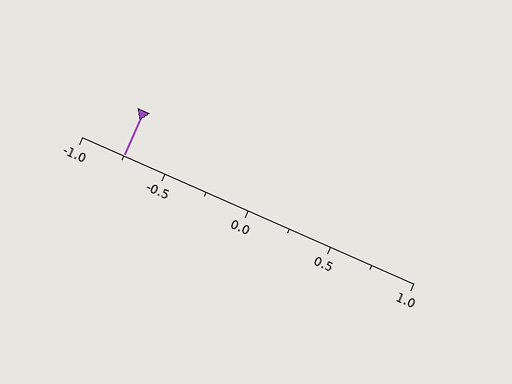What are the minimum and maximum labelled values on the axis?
The axis runs from -1.0 to 1.0.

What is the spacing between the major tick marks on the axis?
The major ticks are spaced 0.5 apart.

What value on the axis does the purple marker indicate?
The marker indicates approximately -0.75.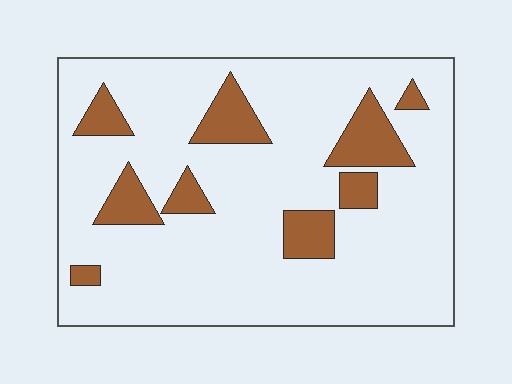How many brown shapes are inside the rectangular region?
9.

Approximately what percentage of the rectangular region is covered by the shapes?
Approximately 15%.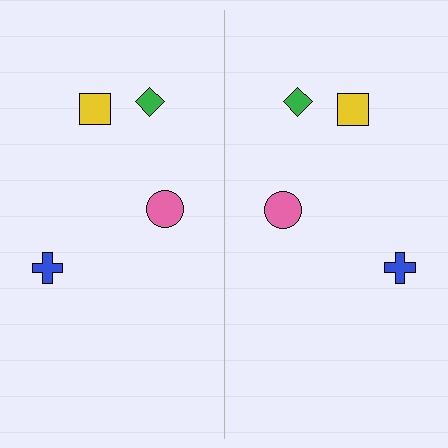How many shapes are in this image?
There are 8 shapes in this image.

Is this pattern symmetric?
Yes, this pattern has bilateral (reflection) symmetry.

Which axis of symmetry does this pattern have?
The pattern has a vertical axis of symmetry running through the center of the image.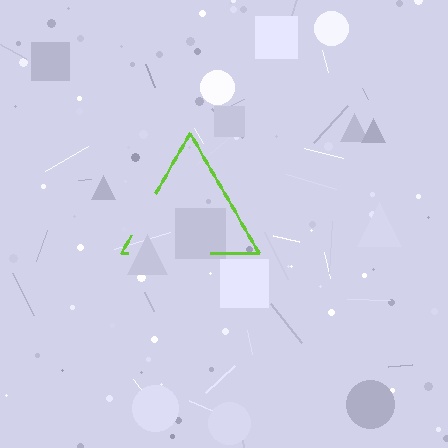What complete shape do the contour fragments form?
The contour fragments form a triangle.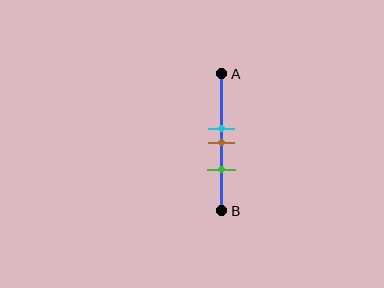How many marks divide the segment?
There are 3 marks dividing the segment.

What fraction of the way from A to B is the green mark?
The green mark is approximately 70% (0.7) of the way from A to B.